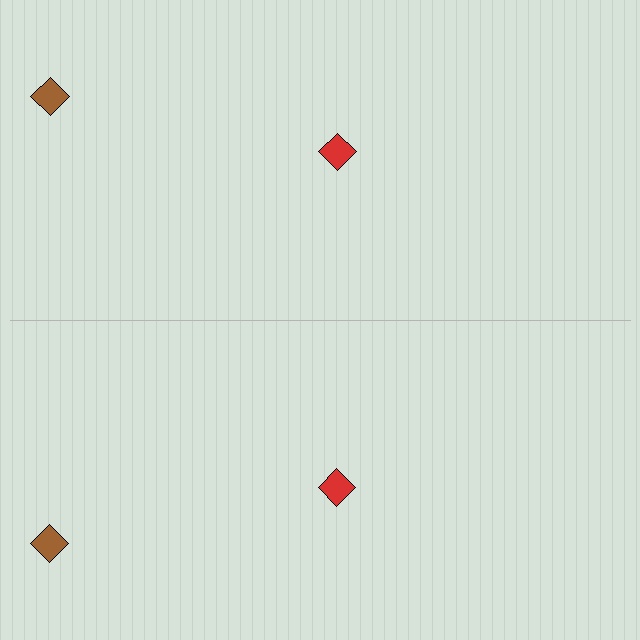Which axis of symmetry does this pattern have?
The pattern has a horizontal axis of symmetry running through the center of the image.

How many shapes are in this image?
There are 4 shapes in this image.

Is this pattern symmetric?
Yes, this pattern has bilateral (reflection) symmetry.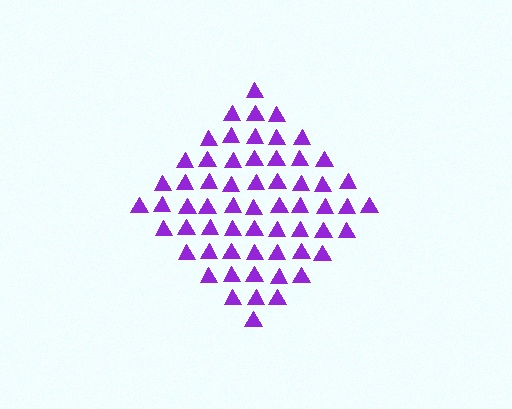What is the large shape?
The large shape is a diamond.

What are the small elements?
The small elements are triangles.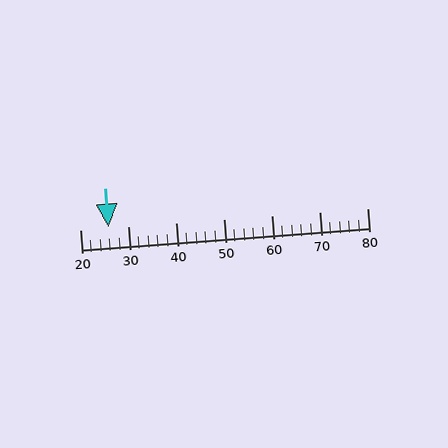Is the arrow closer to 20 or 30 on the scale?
The arrow is closer to 30.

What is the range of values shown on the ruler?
The ruler shows values from 20 to 80.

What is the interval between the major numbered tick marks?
The major tick marks are spaced 10 units apart.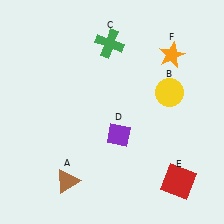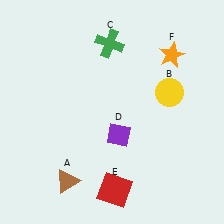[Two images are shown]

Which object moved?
The red square (E) moved left.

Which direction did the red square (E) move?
The red square (E) moved left.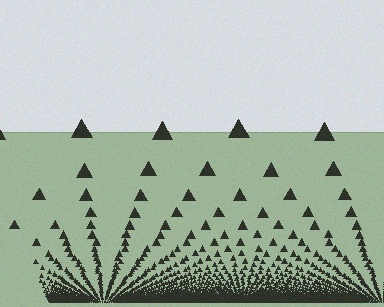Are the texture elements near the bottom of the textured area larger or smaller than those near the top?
Smaller. The gradient is inverted — elements near the bottom are smaller and denser.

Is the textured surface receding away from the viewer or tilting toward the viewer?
The surface appears to tilt toward the viewer. Texture elements get larger and sparser toward the top.